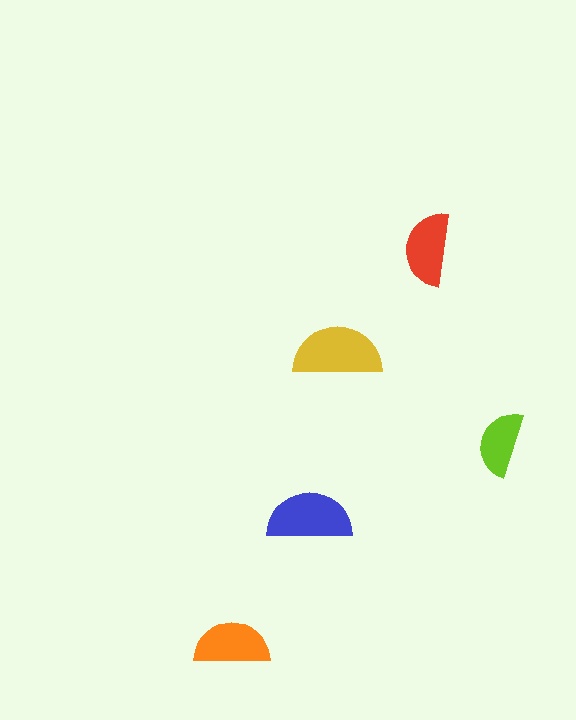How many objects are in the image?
There are 5 objects in the image.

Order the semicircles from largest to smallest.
the yellow one, the blue one, the orange one, the red one, the lime one.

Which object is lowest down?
The orange semicircle is bottommost.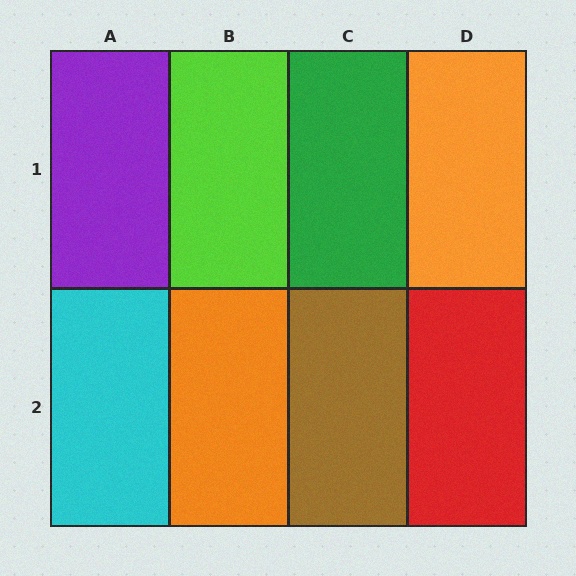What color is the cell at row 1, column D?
Orange.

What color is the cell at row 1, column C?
Green.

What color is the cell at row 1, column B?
Lime.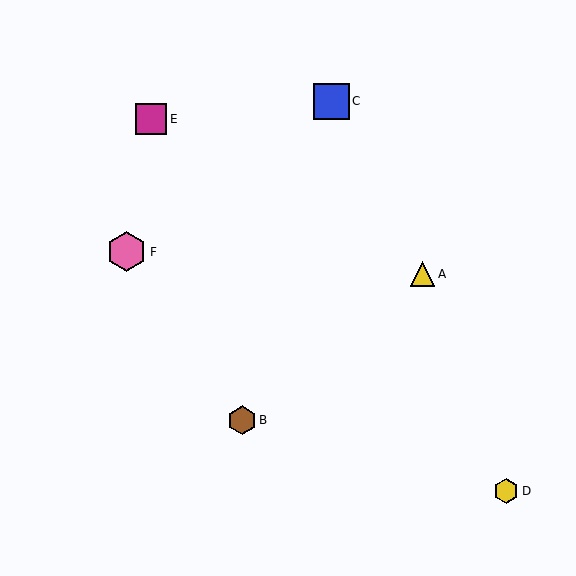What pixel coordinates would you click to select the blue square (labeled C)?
Click at (332, 101) to select the blue square C.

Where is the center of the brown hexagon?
The center of the brown hexagon is at (242, 420).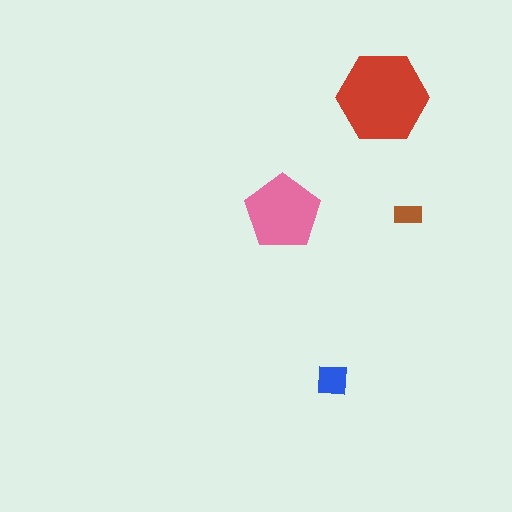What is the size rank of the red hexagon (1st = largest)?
1st.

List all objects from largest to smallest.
The red hexagon, the pink pentagon, the blue square, the brown rectangle.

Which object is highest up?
The red hexagon is topmost.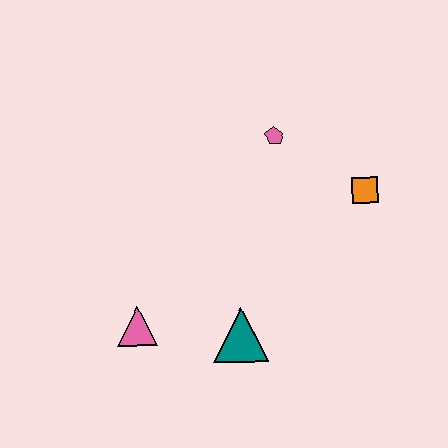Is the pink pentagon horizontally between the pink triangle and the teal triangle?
No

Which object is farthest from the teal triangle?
The pink pentagon is farthest from the teal triangle.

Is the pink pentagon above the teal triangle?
Yes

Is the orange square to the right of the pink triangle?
Yes